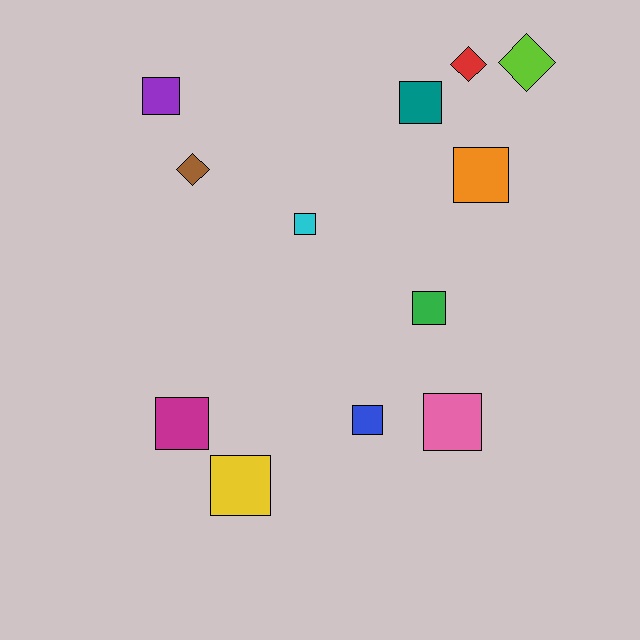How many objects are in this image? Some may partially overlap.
There are 12 objects.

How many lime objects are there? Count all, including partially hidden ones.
There is 1 lime object.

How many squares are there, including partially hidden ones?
There are 9 squares.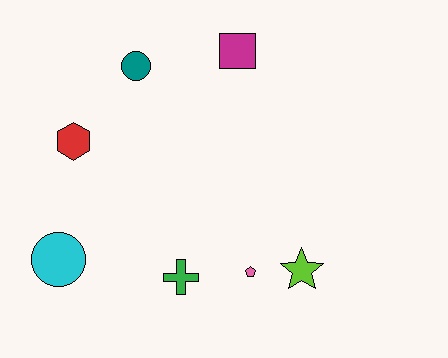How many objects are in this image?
There are 7 objects.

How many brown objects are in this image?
There are no brown objects.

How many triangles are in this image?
There are no triangles.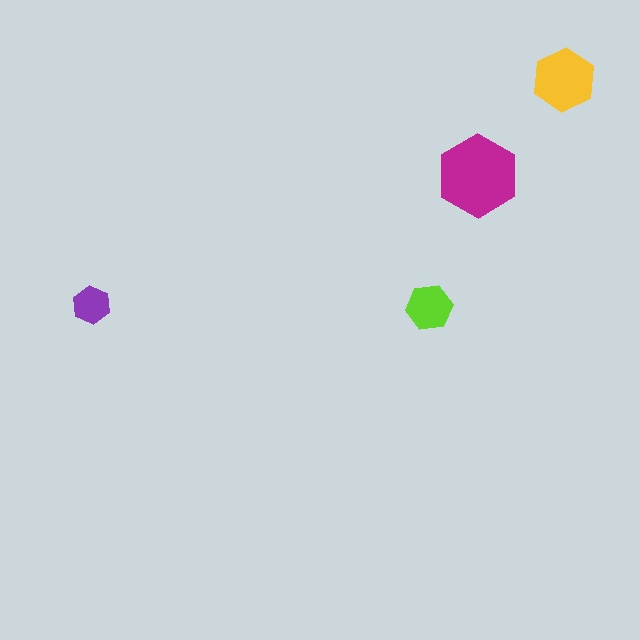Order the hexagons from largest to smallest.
the magenta one, the yellow one, the lime one, the purple one.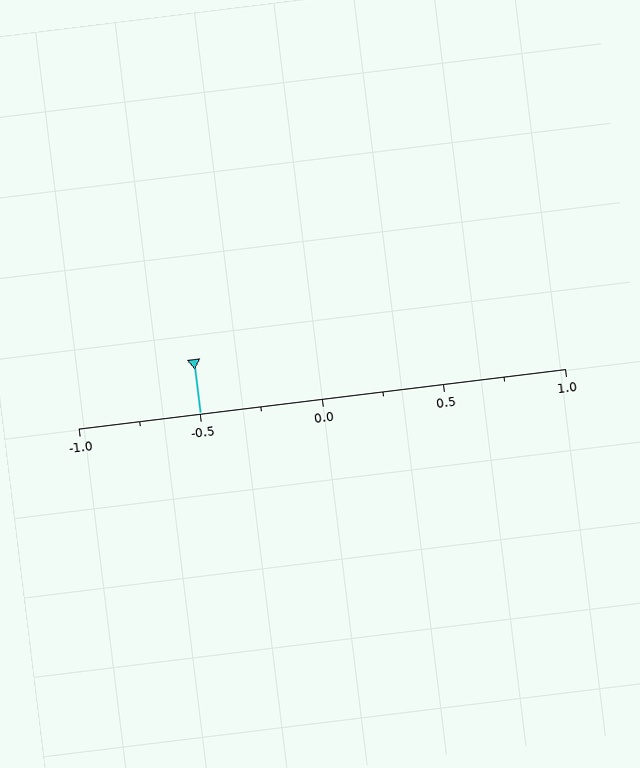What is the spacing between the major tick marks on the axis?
The major ticks are spaced 0.5 apart.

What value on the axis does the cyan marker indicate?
The marker indicates approximately -0.5.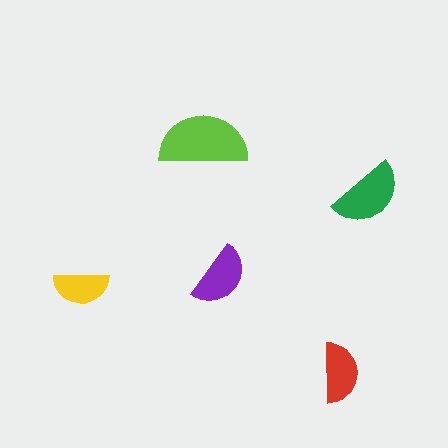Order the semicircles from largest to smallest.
the lime one, the green one, the purple one, the red one, the yellow one.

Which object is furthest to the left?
The yellow semicircle is leftmost.